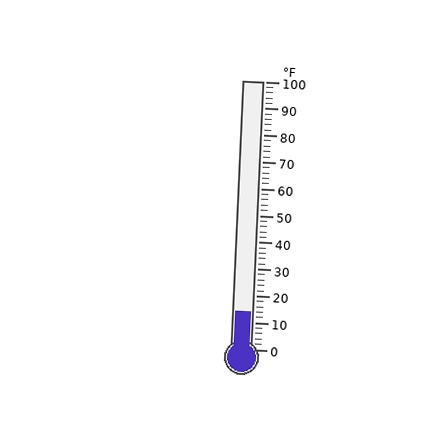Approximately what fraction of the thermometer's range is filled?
The thermometer is filled to approximately 15% of its range.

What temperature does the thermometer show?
The thermometer shows approximately 14°F.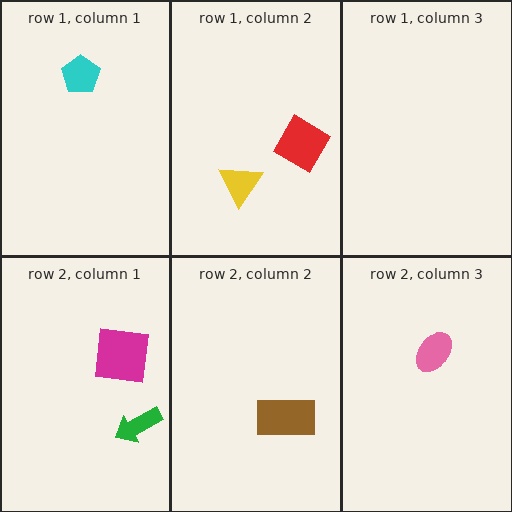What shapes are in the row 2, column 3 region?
The pink ellipse.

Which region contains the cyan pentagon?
The row 1, column 1 region.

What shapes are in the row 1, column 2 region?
The red diamond, the yellow triangle.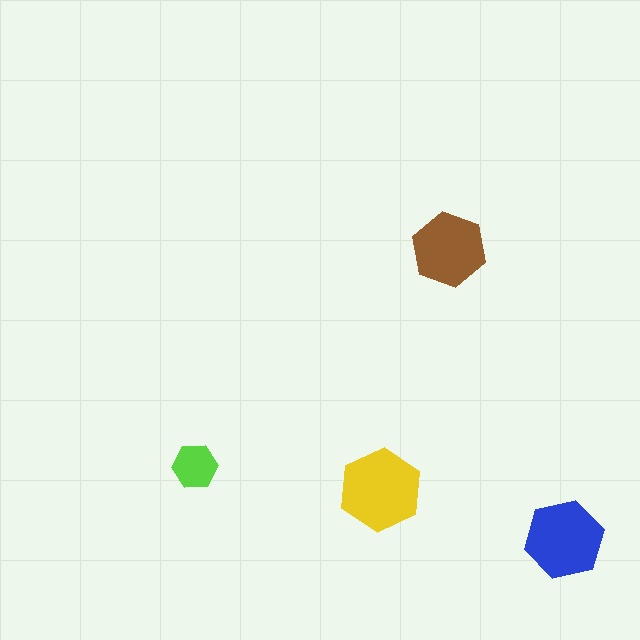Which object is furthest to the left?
The lime hexagon is leftmost.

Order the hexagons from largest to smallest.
the yellow one, the blue one, the brown one, the lime one.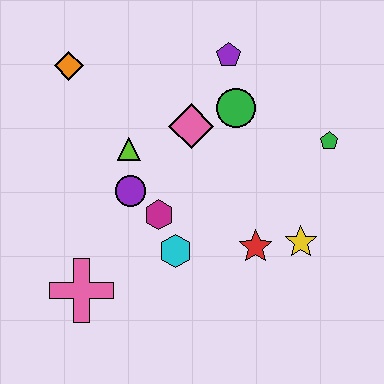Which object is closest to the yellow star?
The red star is closest to the yellow star.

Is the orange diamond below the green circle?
No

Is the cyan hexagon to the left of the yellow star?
Yes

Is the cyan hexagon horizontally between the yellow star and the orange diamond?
Yes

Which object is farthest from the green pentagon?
The pink cross is farthest from the green pentagon.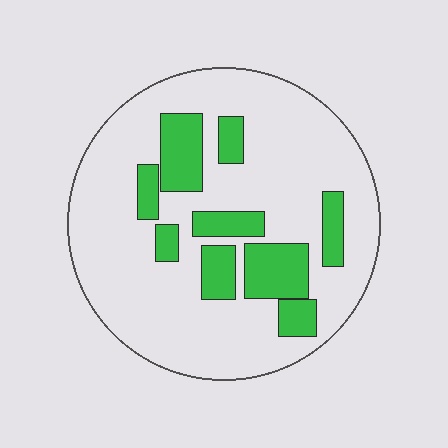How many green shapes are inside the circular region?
9.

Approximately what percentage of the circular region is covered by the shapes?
Approximately 20%.